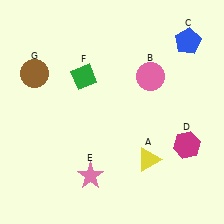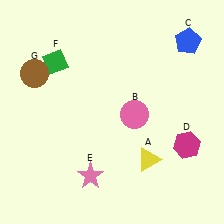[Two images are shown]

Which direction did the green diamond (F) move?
The green diamond (F) moved left.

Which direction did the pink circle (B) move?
The pink circle (B) moved down.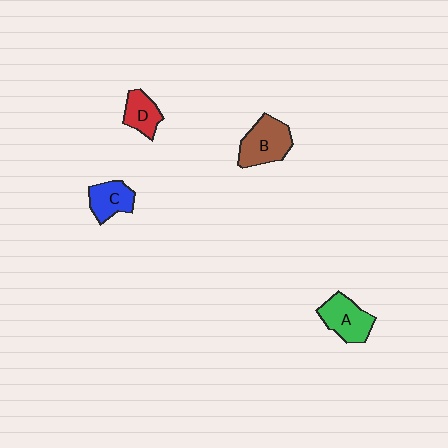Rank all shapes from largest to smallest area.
From largest to smallest: B (brown), A (green), C (blue), D (red).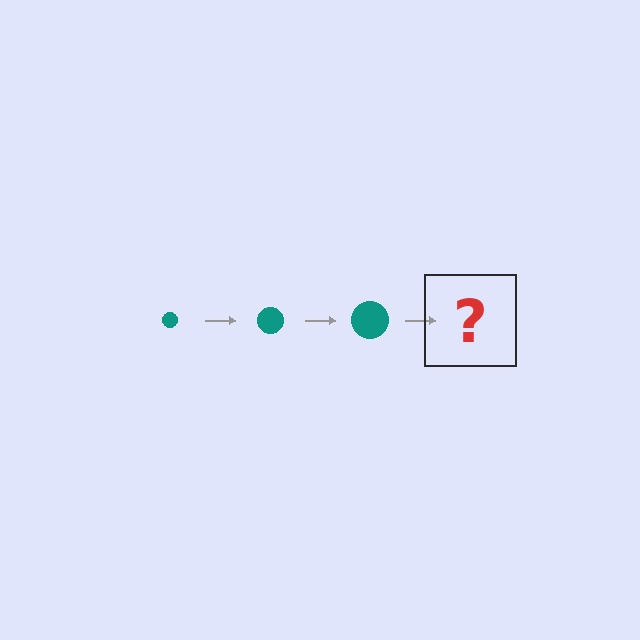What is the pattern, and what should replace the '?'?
The pattern is that the circle gets progressively larger each step. The '?' should be a teal circle, larger than the previous one.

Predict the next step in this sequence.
The next step is a teal circle, larger than the previous one.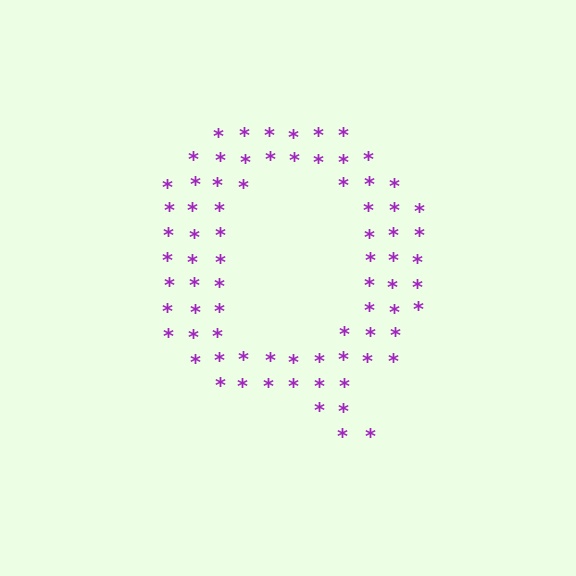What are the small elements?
The small elements are asterisks.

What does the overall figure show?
The overall figure shows the letter Q.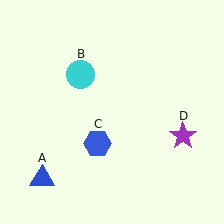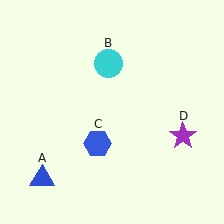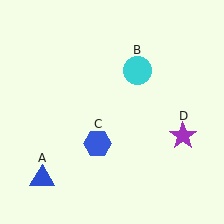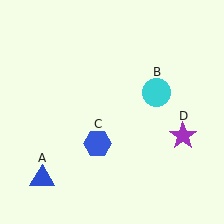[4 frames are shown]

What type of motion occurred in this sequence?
The cyan circle (object B) rotated clockwise around the center of the scene.